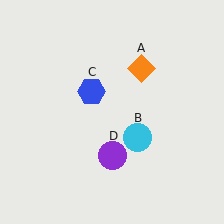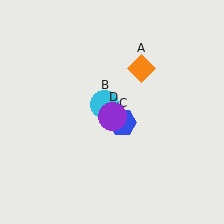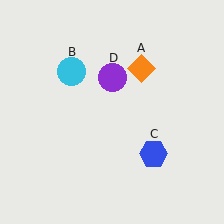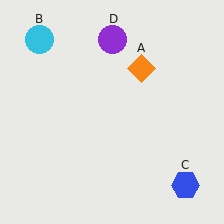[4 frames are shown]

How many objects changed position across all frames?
3 objects changed position: cyan circle (object B), blue hexagon (object C), purple circle (object D).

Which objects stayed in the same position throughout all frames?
Orange diamond (object A) remained stationary.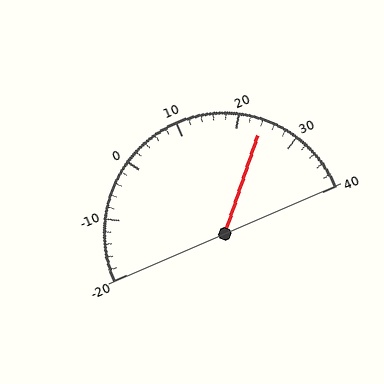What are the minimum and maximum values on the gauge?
The gauge ranges from -20 to 40.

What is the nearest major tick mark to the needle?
The nearest major tick mark is 20.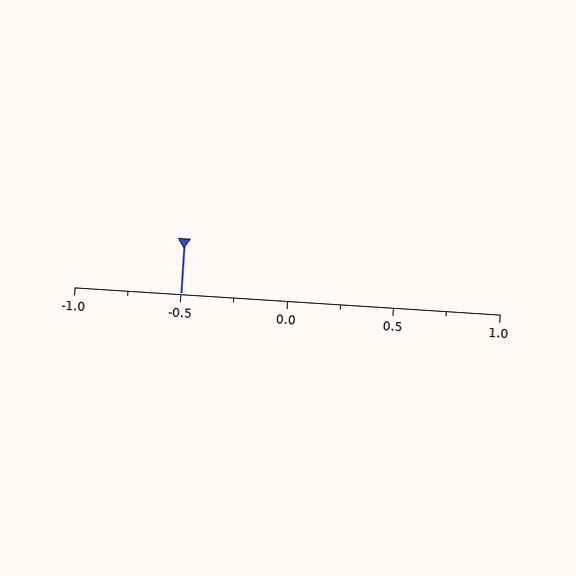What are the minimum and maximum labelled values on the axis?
The axis runs from -1.0 to 1.0.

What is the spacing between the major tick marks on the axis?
The major ticks are spaced 0.5 apart.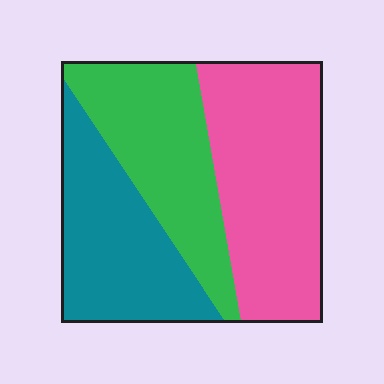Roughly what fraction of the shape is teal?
Teal covers around 30% of the shape.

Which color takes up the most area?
Pink, at roughly 40%.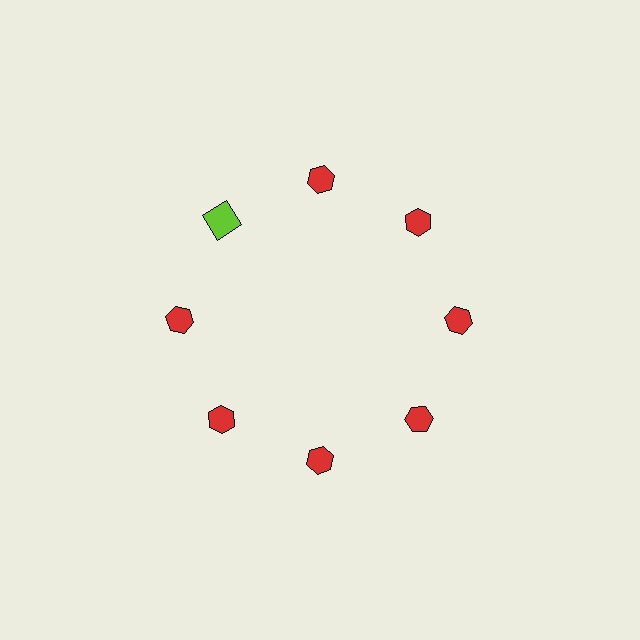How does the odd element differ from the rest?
It differs in both color (lime instead of red) and shape (square instead of hexagon).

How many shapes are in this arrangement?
There are 8 shapes arranged in a ring pattern.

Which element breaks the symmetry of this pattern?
The lime square at roughly the 10 o'clock position breaks the symmetry. All other shapes are red hexagons.